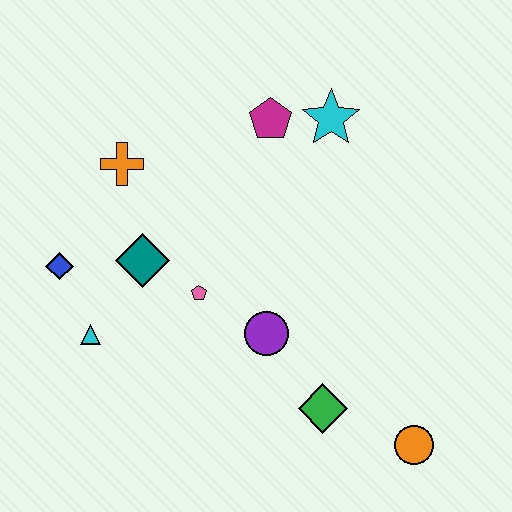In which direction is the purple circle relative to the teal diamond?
The purple circle is to the right of the teal diamond.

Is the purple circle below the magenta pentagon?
Yes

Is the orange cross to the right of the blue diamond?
Yes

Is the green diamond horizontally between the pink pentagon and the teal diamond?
No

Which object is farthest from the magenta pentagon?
The orange circle is farthest from the magenta pentagon.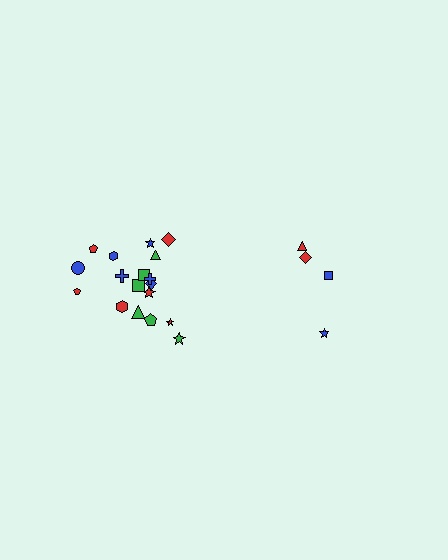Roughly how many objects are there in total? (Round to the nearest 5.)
Roughly 20 objects in total.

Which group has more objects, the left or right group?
The left group.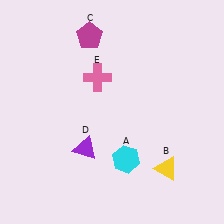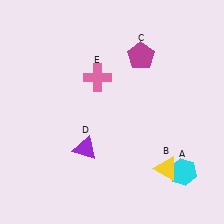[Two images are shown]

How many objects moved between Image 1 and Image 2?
2 objects moved between the two images.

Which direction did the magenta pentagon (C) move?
The magenta pentagon (C) moved right.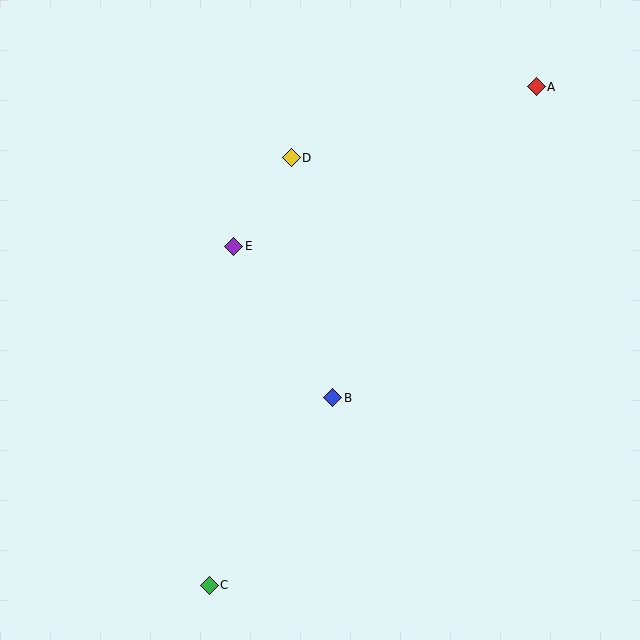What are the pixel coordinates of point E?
Point E is at (234, 246).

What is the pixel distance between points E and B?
The distance between E and B is 181 pixels.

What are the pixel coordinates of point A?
Point A is at (536, 87).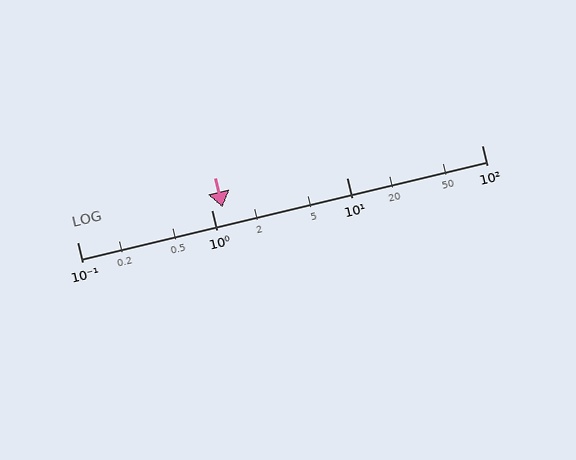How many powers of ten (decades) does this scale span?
The scale spans 3 decades, from 0.1 to 100.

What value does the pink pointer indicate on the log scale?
The pointer indicates approximately 1.2.